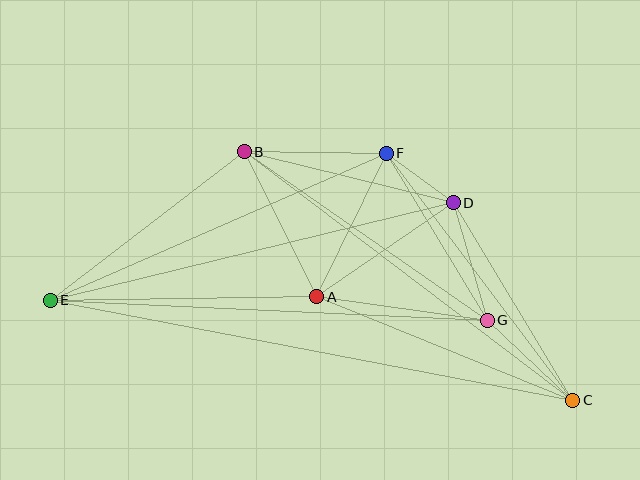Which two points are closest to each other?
Points D and F are closest to each other.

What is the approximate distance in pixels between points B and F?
The distance between B and F is approximately 142 pixels.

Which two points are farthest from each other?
Points C and E are farthest from each other.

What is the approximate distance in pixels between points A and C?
The distance between A and C is approximately 276 pixels.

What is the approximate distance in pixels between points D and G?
The distance between D and G is approximately 123 pixels.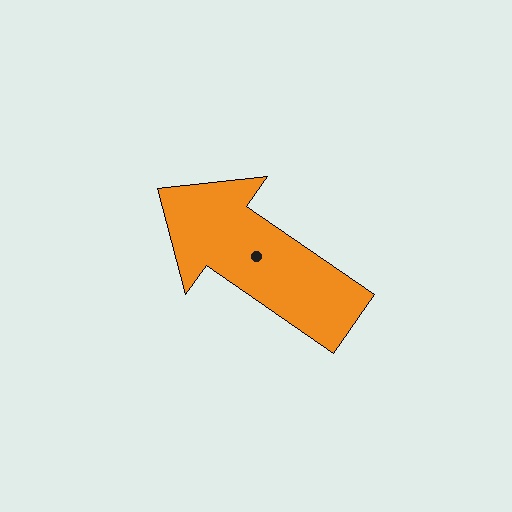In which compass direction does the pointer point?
Northwest.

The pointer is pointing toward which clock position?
Roughly 10 o'clock.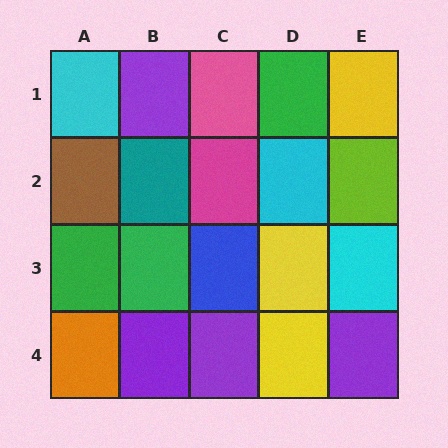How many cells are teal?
1 cell is teal.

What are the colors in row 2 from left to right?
Brown, teal, magenta, cyan, lime.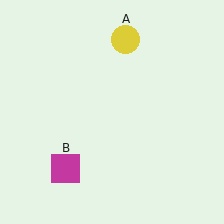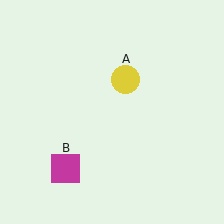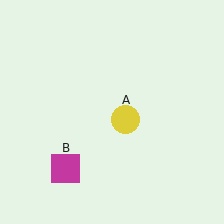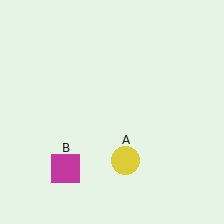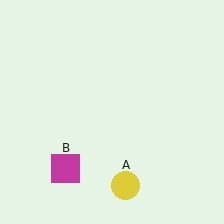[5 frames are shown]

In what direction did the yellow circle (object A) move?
The yellow circle (object A) moved down.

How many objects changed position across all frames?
1 object changed position: yellow circle (object A).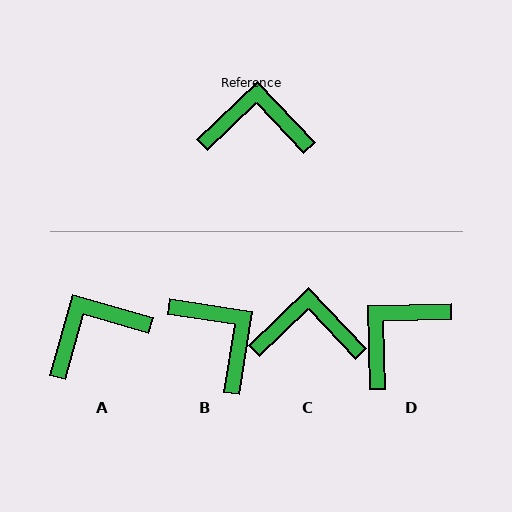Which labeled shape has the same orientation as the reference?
C.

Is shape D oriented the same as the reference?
No, it is off by about 48 degrees.